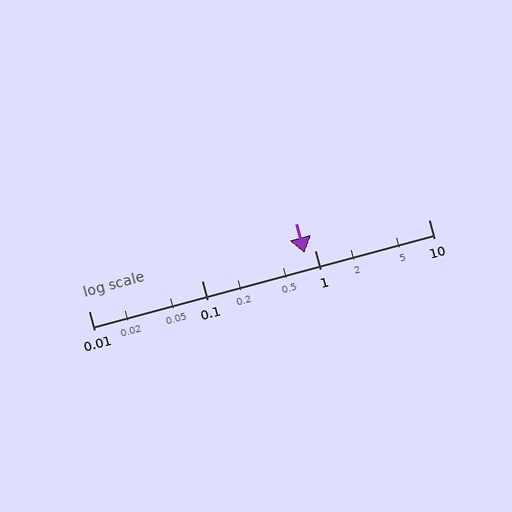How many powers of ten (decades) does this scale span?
The scale spans 3 decades, from 0.01 to 10.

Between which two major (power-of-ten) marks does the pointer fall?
The pointer is between 0.1 and 1.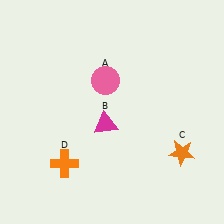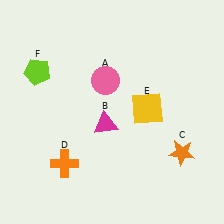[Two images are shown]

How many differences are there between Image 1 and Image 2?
There are 2 differences between the two images.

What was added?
A yellow square (E), a lime pentagon (F) were added in Image 2.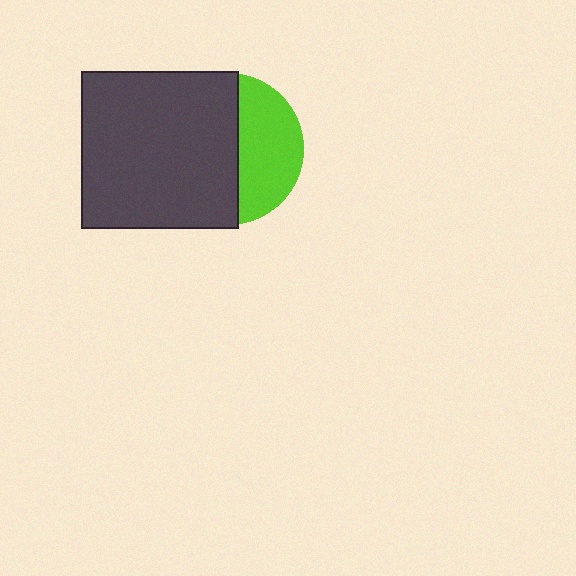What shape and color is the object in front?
The object in front is a dark gray square.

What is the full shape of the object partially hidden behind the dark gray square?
The partially hidden object is a lime circle.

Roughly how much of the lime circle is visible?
A small part of it is visible (roughly 40%).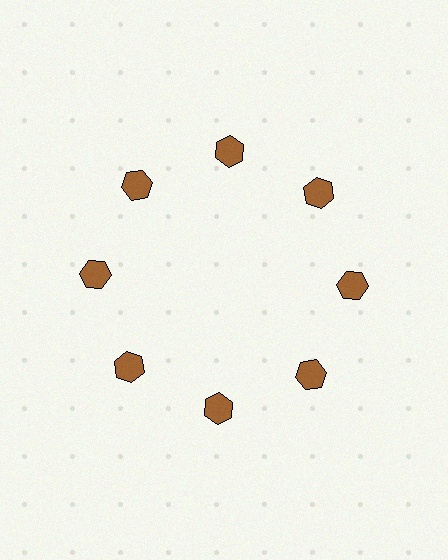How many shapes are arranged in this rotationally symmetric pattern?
There are 8 shapes, arranged in 8 groups of 1.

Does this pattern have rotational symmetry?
Yes, this pattern has 8-fold rotational symmetry. It looks the same after rotating 45 degrees around the center.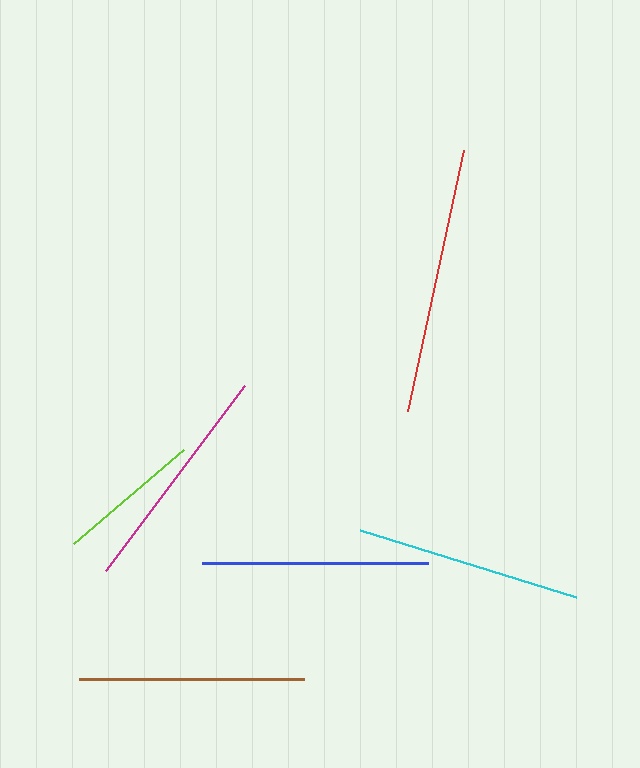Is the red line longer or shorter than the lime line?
The red line is longer than the lime line.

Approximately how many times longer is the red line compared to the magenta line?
The red line is approximately 1.2 times the length of the magenta line.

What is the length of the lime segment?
The lime segment is approximately 145 pixels long.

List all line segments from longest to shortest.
From longest to shortest: red, magenta, blue, cyan, brown, lime.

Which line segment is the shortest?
The lime line is the shortest at approximately 145 pixels.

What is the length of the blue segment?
The blue segment is approximately 226 pixels long.